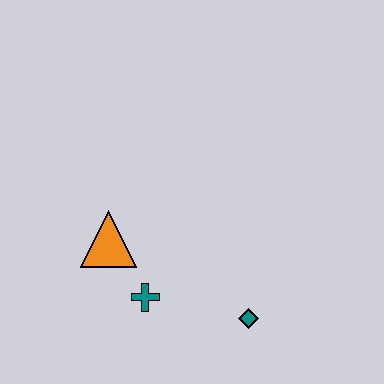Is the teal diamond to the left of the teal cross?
No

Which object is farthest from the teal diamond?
The orange triangle is farthest from the teal diamond.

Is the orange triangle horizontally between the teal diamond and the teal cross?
No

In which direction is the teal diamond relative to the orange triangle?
The teal diamond is to the right of the orange triangle.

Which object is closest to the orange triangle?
The teal cross is closest to the orange triangle.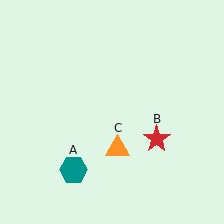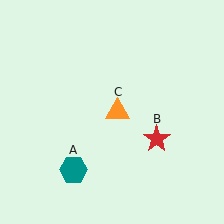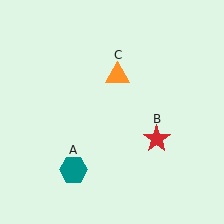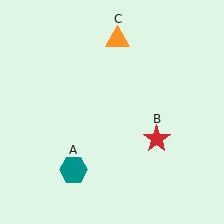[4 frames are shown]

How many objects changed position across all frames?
1 object changed position: orange triangle (object C).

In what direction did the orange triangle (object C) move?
The orange triangle (object C) moved up.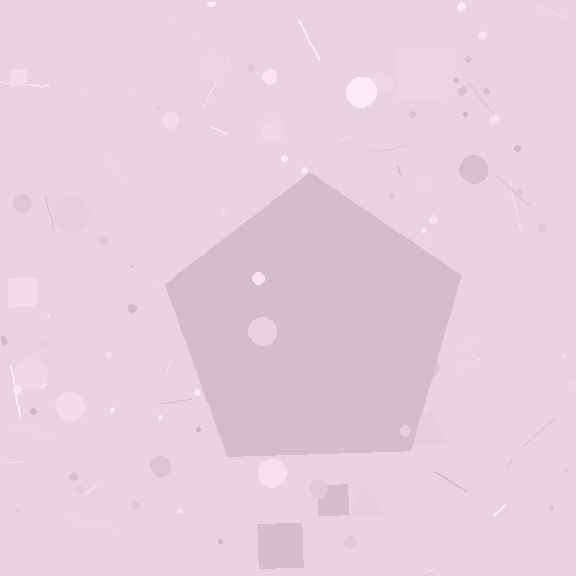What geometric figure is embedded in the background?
A pentagon is embedded in the background.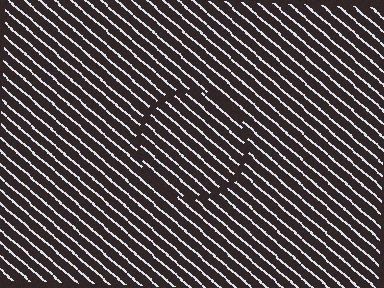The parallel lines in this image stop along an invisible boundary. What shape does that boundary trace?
An illusory circle. The interior of the shape contains the same grating, shifted by half a period — the contour is defined by the phase discontinuity where line-ends from the inner and outer gratings abut.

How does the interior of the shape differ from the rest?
The interior of the shape contains the same grating, shifted by half a period — the contour is defined by the phase discontinuity where line-ends from the inner and outer gratings abut.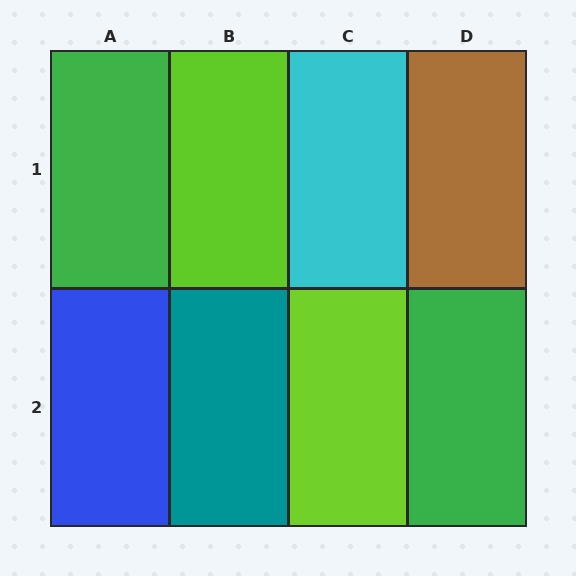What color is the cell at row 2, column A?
Blue.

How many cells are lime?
2 cells are lime.